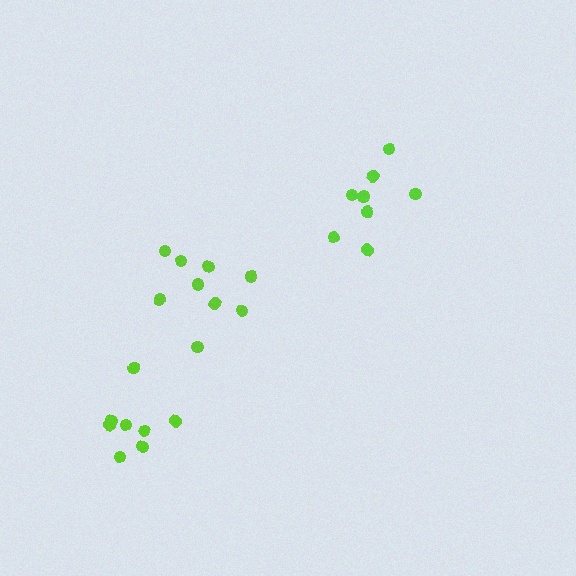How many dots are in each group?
Group 1: 9 dots, Group 2: 9 dots, Group 3: 8 dots (26 total).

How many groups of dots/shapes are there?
There are 3 groups.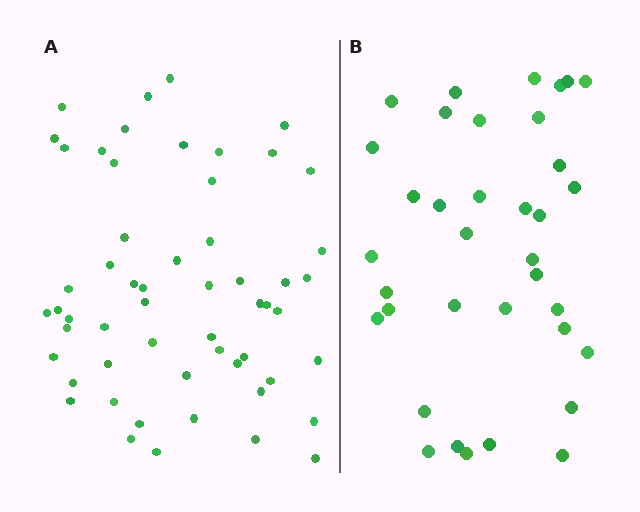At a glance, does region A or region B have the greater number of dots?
Region A (the left region) has more dots.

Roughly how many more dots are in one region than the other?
Region A has approximately 20 more dots than region B.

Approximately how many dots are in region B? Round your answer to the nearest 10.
About 40 dots. (The exact count is 36, which rounds to 40.)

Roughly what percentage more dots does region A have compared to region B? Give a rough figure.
About 55% more.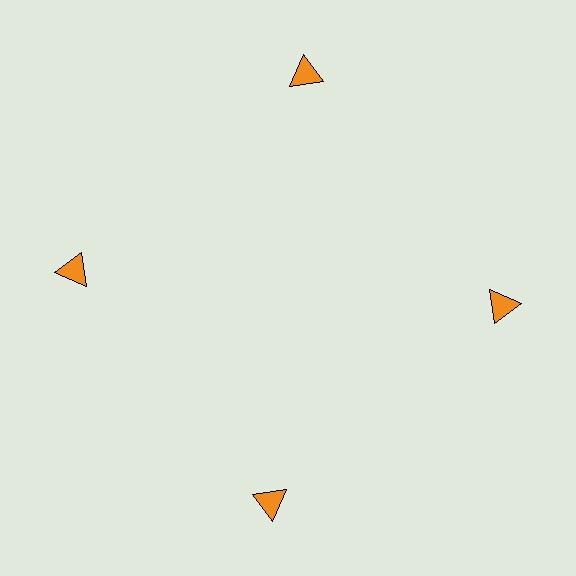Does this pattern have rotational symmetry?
Yes, this pattern has 4-fold rotational symmetry. It looks the same after rotating 90 degrees around the center.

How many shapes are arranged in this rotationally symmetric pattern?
There are 4 shapes, arranged in 4 groups of 1.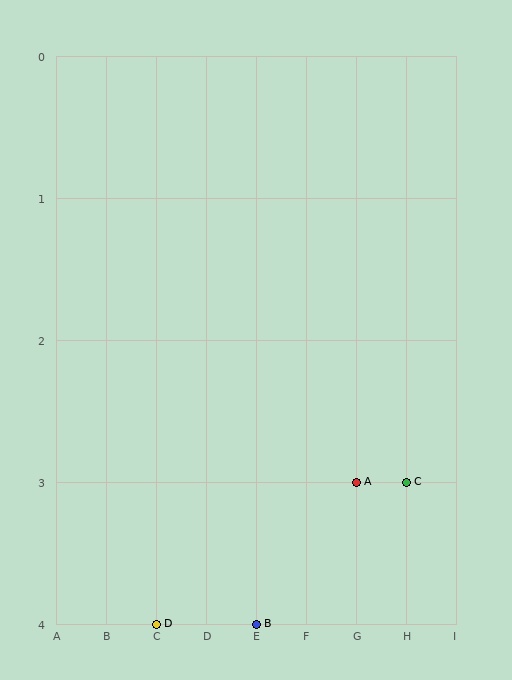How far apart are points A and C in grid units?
Points A and C are 1 column apart.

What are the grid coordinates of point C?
Point C is at grid coordinates (H, 3).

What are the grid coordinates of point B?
Point B is at grid coordinates (E, 4).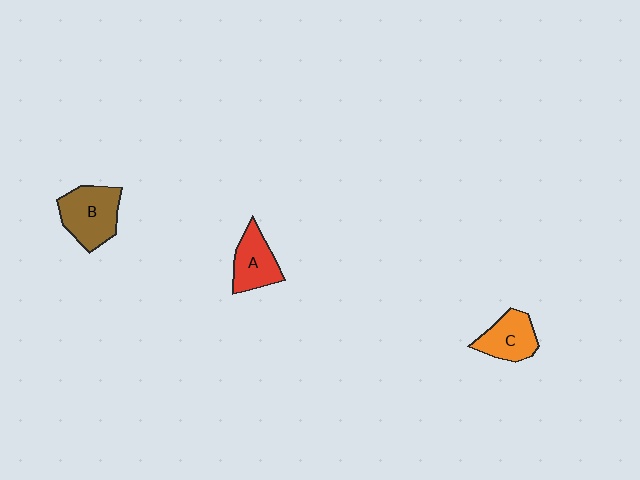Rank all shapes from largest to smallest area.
From largest to smallest: B (brown), A (red), C (orange).